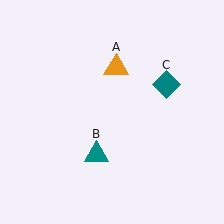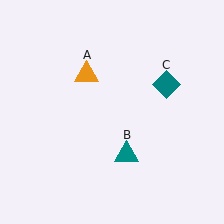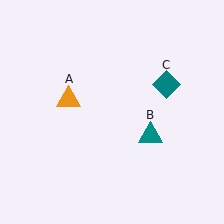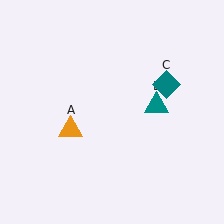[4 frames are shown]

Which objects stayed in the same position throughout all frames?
Teal diamond (object C) remained stationary.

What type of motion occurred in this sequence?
The orange triangle (object A), teal triangle (object B) rotated counterclockwise around the center of the scene.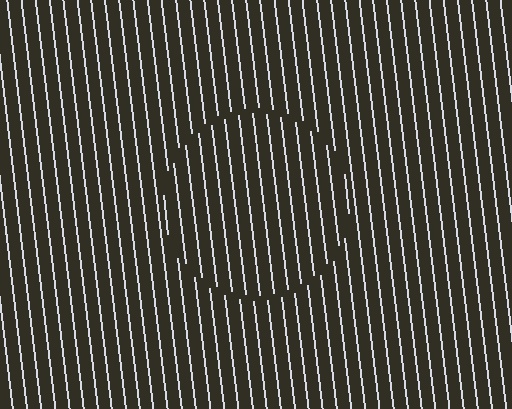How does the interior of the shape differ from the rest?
The interior of the shape contains the same grating, shifted by half a period — the contour is defined by the phase discontinuity where line-ends from the inner and outer gratings abut.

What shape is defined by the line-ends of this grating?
An illusory circle. The interior of the shape contains the same grating, shifted by half a period — the contour is defined by the phase discontinuity where line-ends from the inner and outer gratings abut.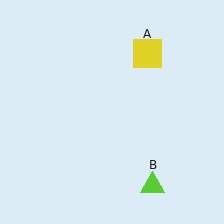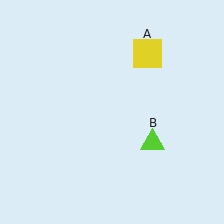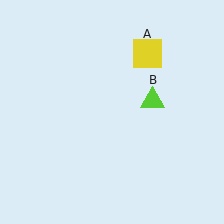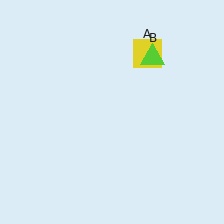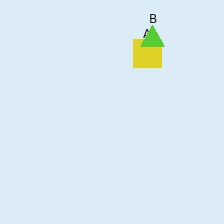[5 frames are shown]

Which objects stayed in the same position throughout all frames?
Yellow square (object A) remained stationary.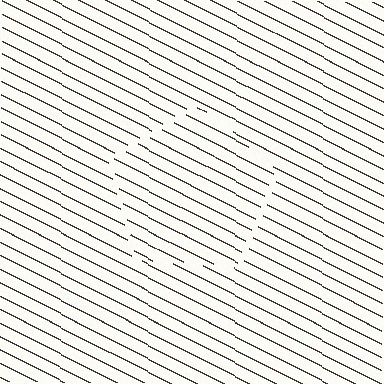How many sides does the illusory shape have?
5 sides — the line-ends trace a pentagon.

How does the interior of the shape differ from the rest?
The interior of the shape contains the same grating, shifted by half a period — the contour is defined by the phase discontinuity where line-ends from the inner and outer gratings abut.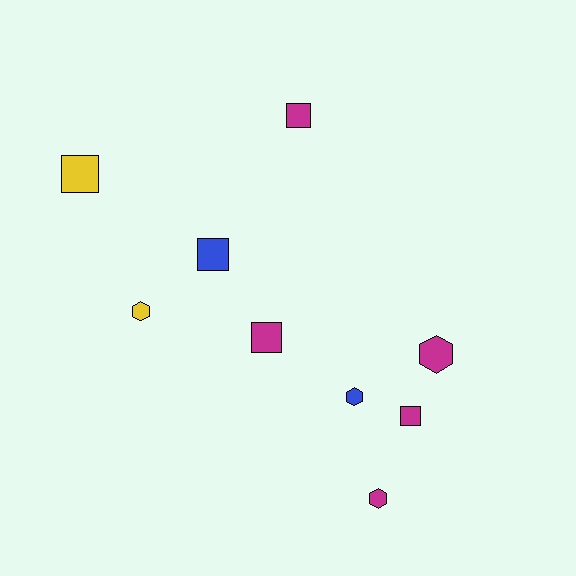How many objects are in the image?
There are 9 objects.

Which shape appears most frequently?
Square, with 5 objects.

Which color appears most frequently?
Magenta, with 5 objects.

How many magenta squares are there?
There are 3 magenta squares.